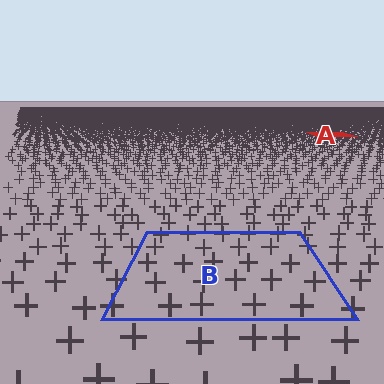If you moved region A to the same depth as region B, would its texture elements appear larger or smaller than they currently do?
They would appear larger. At a closer depth, the same texture elements are projected at a bigger on-screen size.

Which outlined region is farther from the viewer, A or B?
Region A is farther from the viewer — the texture elements inside it appear smaller and more densely packed.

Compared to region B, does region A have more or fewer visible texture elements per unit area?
Region A has more texture elements per unit area — they are packed more densely because it is farther away.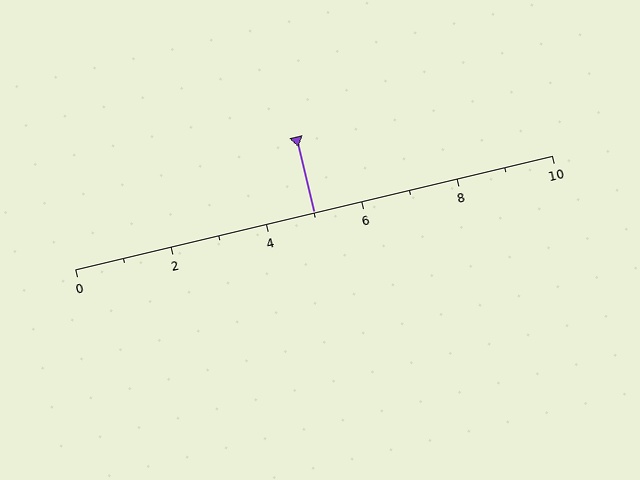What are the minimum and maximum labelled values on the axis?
The axis runs from 0 to 10.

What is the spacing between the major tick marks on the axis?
The major ticks are spaced 2 apart.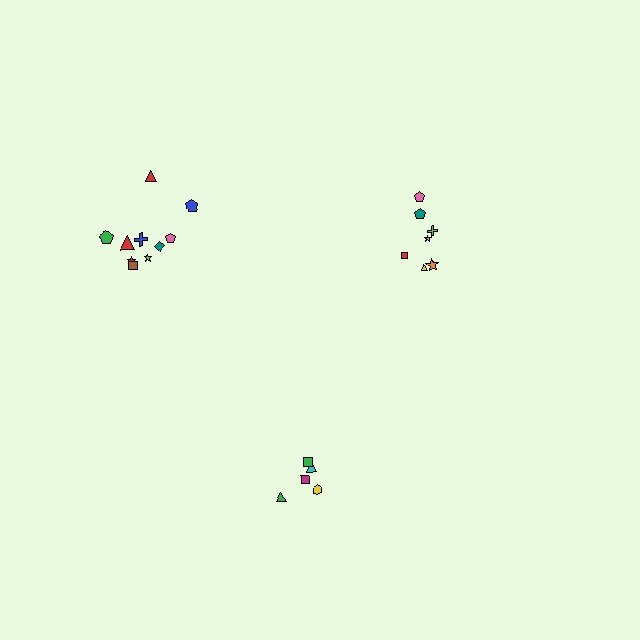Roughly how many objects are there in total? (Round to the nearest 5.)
Roughly 20 objects in total.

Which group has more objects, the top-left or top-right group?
The top-left group.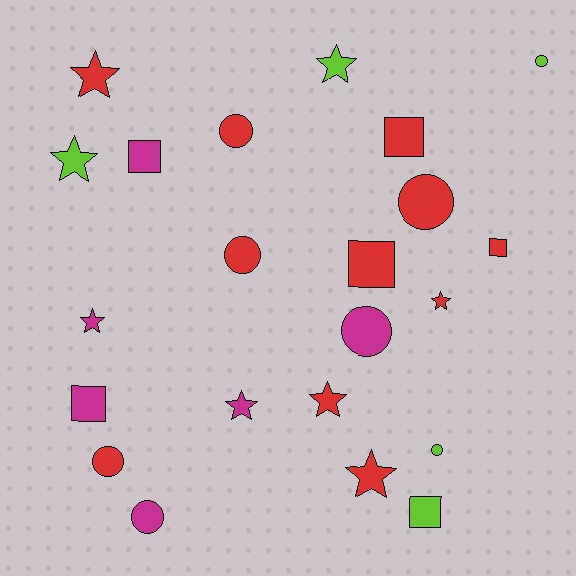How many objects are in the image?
There are 22 objects.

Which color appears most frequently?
Red, with 11 objects.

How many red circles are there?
There are 4 red circles.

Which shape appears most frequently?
Star, with 8 objects.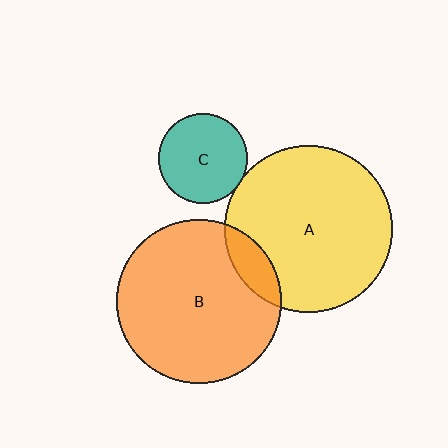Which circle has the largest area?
Circle A (yellow).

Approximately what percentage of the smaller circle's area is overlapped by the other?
Approximately 10%.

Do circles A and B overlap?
Yes.